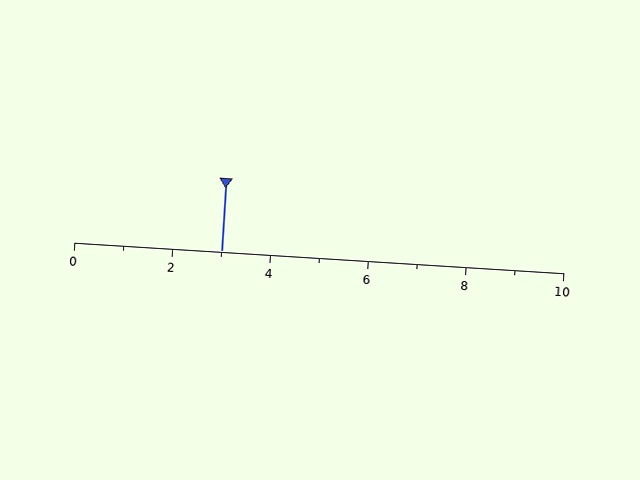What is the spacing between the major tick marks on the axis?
The major ticks are spaced 2 apart.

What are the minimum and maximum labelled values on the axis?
The axis runs from 0 to 10.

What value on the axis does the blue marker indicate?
The marker indicates approximately 3.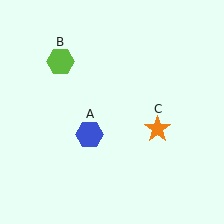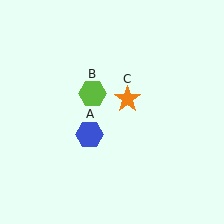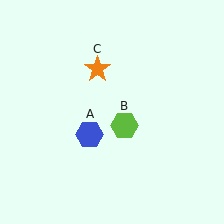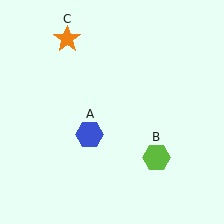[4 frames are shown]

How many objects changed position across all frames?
2 objects changed position: lime hexagon (object B), orange star (object C).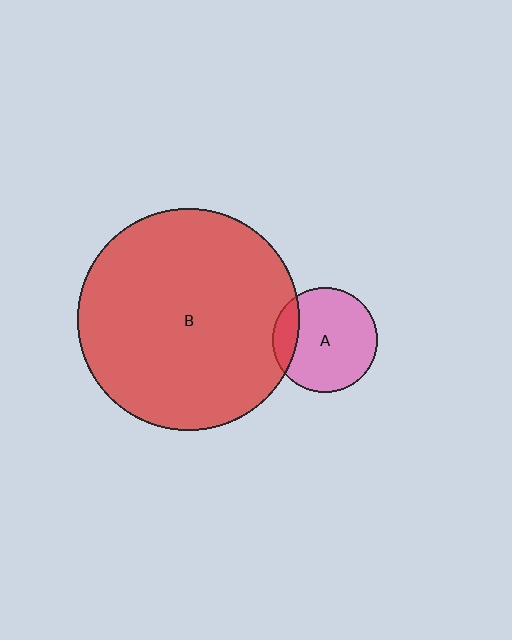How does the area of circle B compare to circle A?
Approximately 4.5 times.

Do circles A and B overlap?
Yes.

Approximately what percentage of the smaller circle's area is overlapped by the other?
Approximately 15%.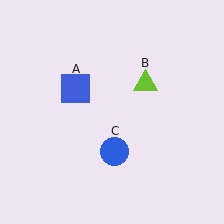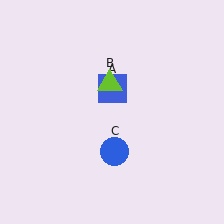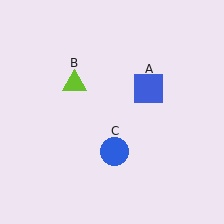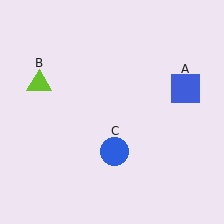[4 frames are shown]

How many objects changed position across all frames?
2 objects changed position: blue square (object A), lime triangle (object B).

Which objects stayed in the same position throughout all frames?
Blue circle (object C) remained stationary.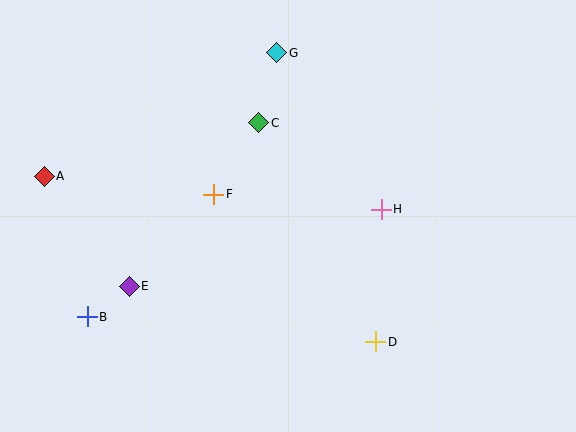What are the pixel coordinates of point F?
Point F is at (214, 194).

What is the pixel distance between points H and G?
The distance between H and G is 188 pixels.